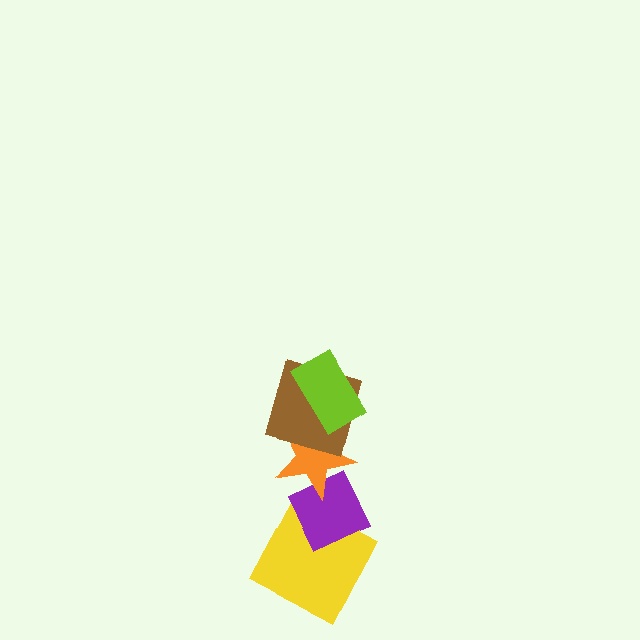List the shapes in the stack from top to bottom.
From top to bottom: the lime rectangle, the brown square, the orange star, the purple diamond, the yellow square.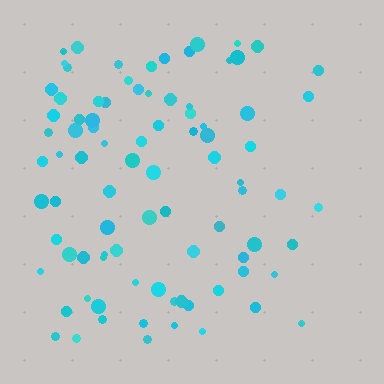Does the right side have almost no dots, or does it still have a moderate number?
Still a moderate number, just noticeably fewer than the left.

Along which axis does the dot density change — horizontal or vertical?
Horizontal.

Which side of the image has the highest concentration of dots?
The left.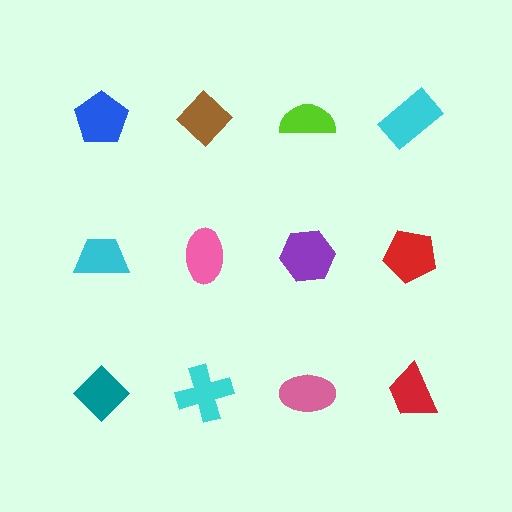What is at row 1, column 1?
A blue pentagon.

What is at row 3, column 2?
A cyan cross.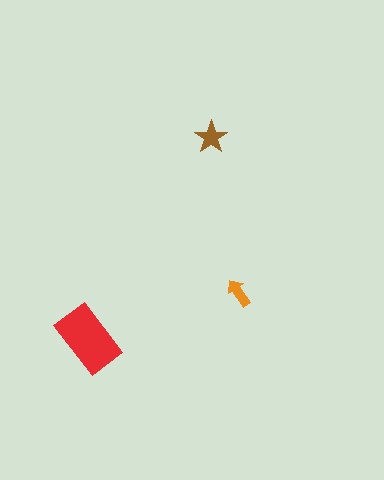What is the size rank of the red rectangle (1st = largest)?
1st.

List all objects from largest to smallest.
The red rectangle, the brown star, the orange arrow.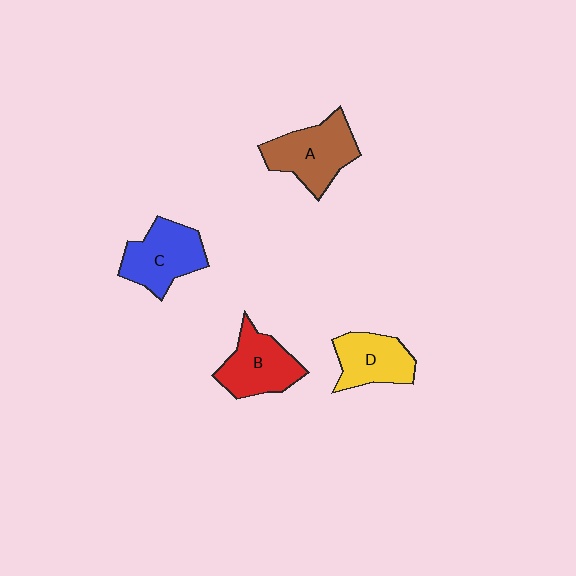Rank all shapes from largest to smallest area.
From largest to smallest: A (brown), C (blue), B (red), D (yellow).